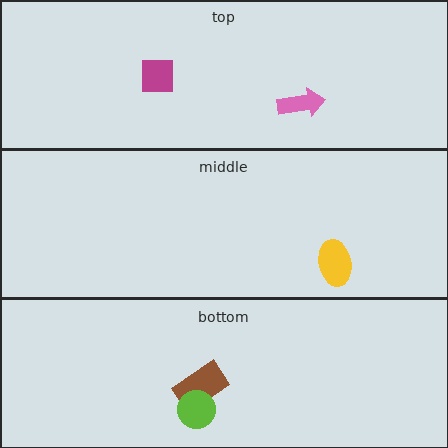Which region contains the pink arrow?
The top region.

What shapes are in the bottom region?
The brown rectangle, the lime circle.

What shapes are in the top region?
The pink arrow, the magenta square.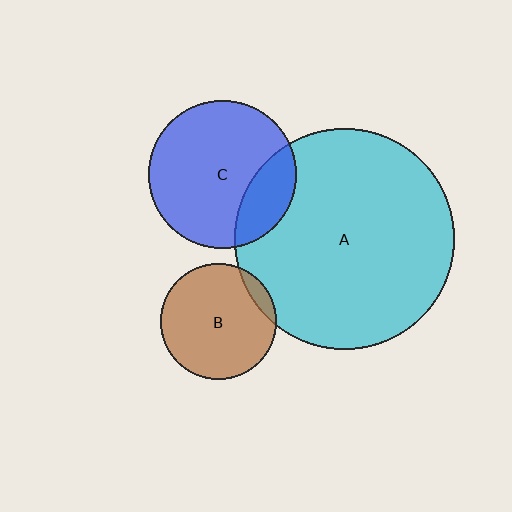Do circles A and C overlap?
Yes.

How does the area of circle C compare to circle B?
Approximately 1.6 times.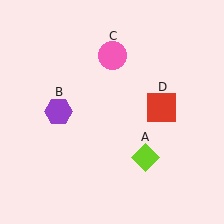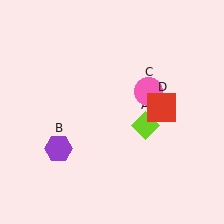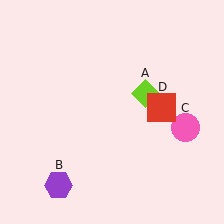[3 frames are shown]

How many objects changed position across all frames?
3 objects changed position: lime diamond (object A), purple hexagon (object B), pink circle (object C).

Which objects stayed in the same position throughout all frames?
Red square (object D) remained stationary.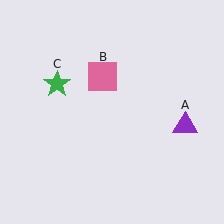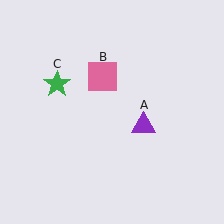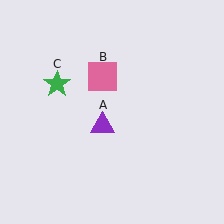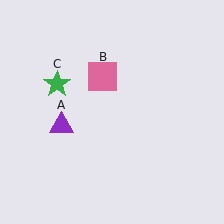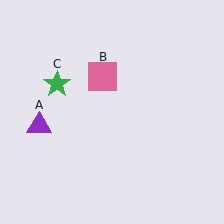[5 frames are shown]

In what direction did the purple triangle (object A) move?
The purple triangle (object A) moved left.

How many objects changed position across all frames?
1 object changed position: purple triangle (object A).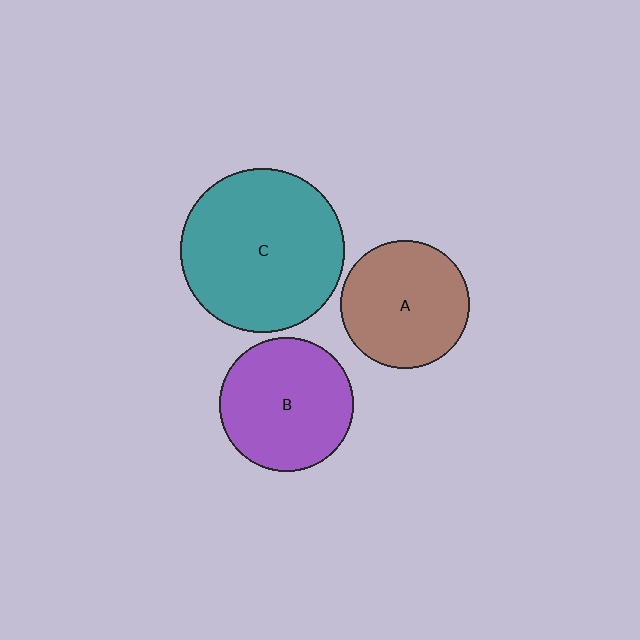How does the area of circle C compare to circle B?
Approximately 1.5 times.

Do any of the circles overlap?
No, none of the circles overlap.